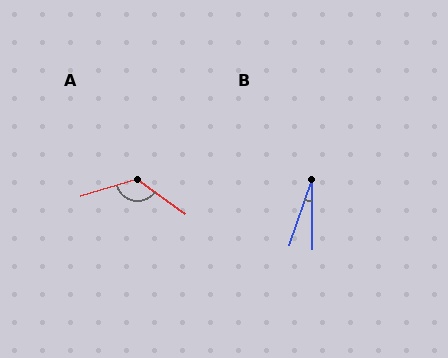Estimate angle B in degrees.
Approximately 19 degrees.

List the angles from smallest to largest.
B (19°), A (127°).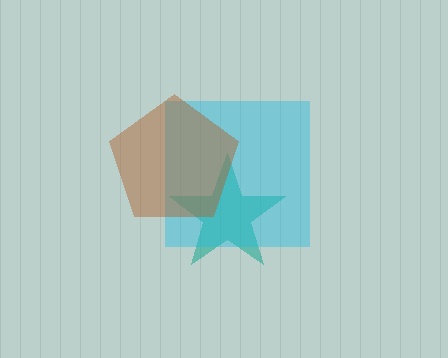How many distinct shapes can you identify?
There are 3 distinct shapes: a teal star, a cyan square, a brown pentagon.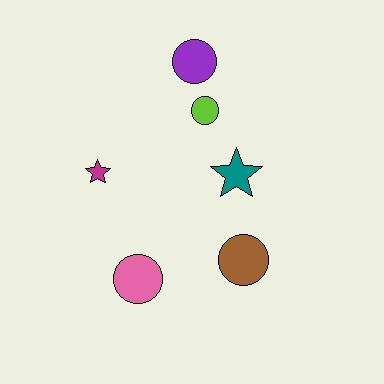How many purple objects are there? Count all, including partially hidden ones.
There is 1 purple object.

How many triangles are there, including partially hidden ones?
There are no triangles.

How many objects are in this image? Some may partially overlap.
There are 6 objects.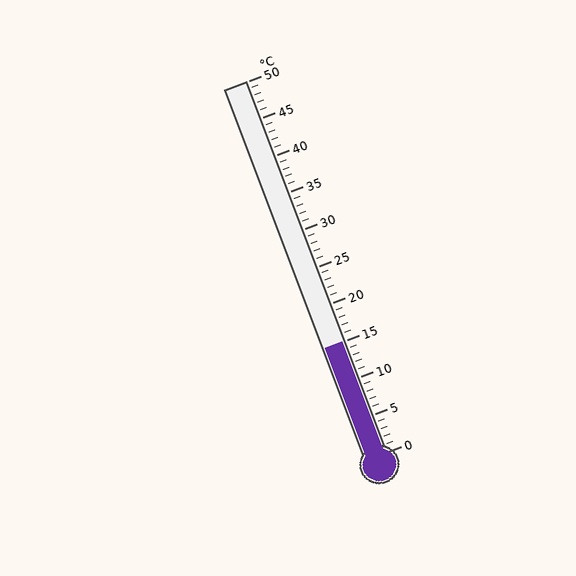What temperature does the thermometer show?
The thermometer shows approximately 15°C.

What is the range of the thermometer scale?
The thermometer scale ranges from 0°C to 50°C.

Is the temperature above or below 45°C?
The temperature is below 45°C.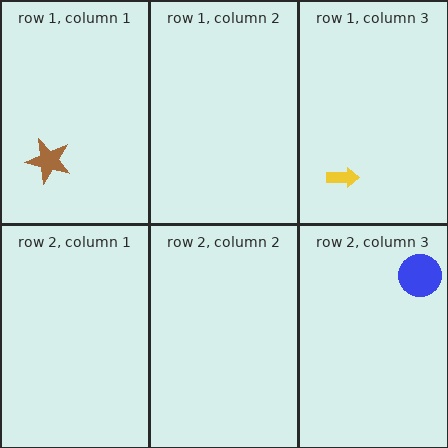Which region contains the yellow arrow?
The row 1, column 3 region.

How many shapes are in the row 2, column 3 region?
1.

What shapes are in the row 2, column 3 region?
The blue circle.